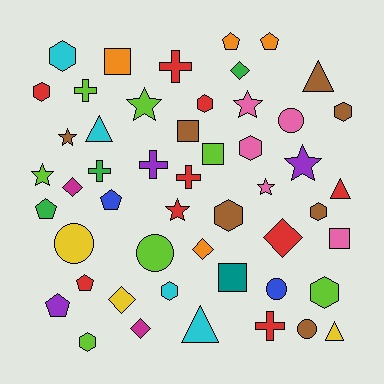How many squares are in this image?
There are 5 squares.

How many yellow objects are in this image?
There are 3 yellow objects.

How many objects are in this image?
There are 50 objects.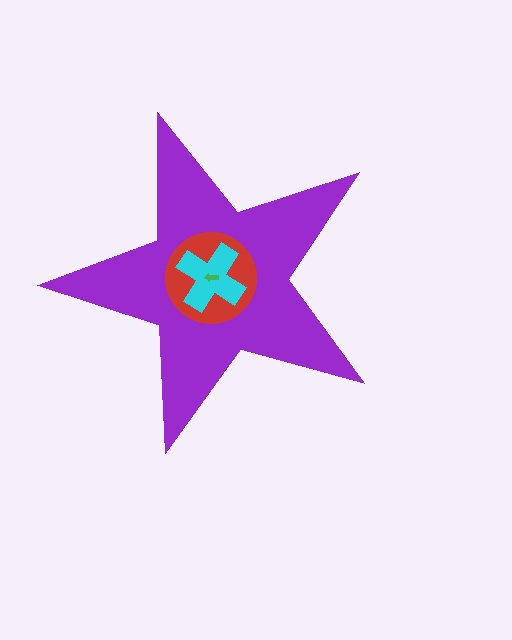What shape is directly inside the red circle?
The cyan cross.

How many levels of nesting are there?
4.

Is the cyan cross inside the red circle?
Yes.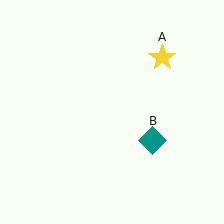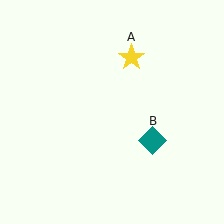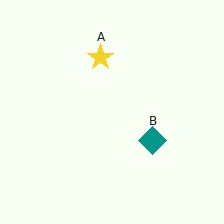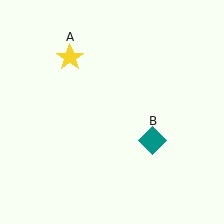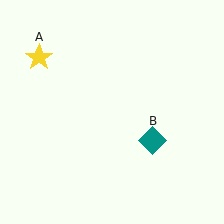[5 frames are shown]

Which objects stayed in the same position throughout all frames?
Teal diamond (object B) remained stationary.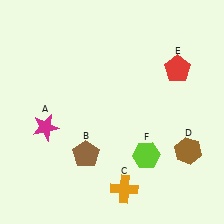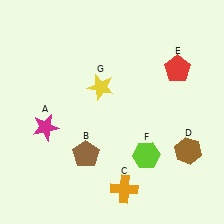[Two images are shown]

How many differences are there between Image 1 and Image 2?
There is 1 difference between the two images.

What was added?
A yellow star (G) was added in Image 2.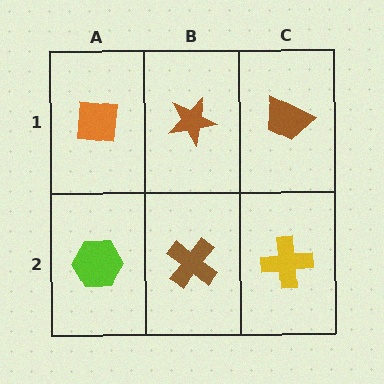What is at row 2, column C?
A yellow cross.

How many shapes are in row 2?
3 shapes.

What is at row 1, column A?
An orange square.